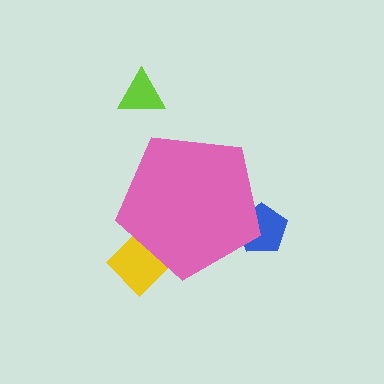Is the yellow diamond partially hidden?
Yes, the yellow diamond is partially hidden behind the pink pentagon.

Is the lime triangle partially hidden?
No, the lime triangle is fully visible.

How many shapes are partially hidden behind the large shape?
2 shapes are partially hidden.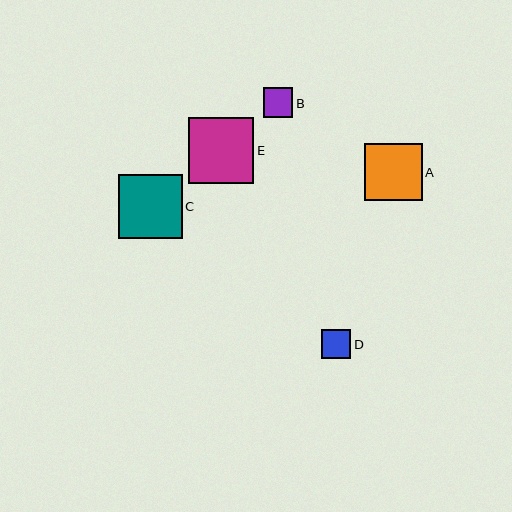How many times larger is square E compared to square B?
Square E is approximately 2.2 times the size of square B.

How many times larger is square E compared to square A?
Square E is approximately 1.1 times the size of square A.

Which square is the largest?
Square E is the largest with a size of approximately 66 pixels.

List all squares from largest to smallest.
From largest to smallest: E, C, A, B, D.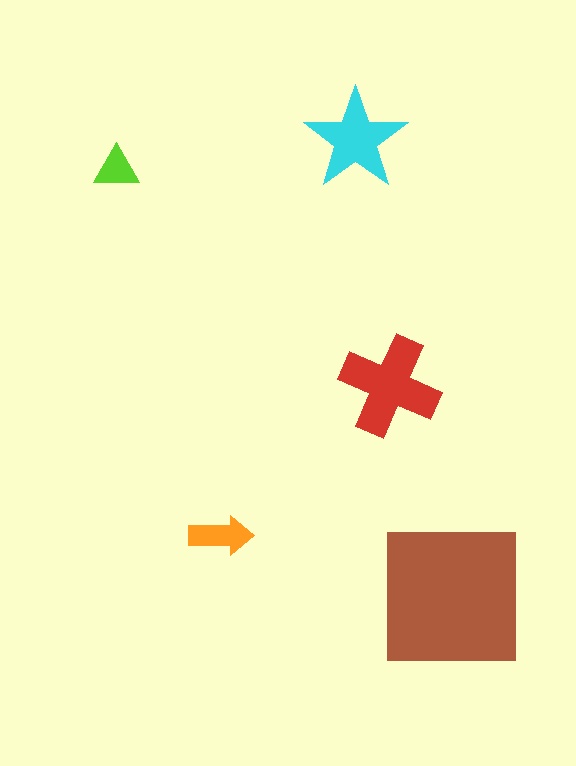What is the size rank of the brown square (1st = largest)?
1st.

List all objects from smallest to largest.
The lime triangle, the orange arrow, the cyan star, the red cross, the brown square.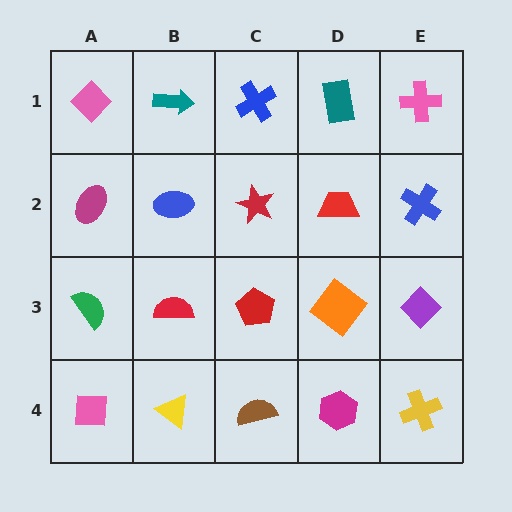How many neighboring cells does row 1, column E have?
2.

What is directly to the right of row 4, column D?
A yellow cross.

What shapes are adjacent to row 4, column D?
An orange diamond (row 3, column D), a brown semicircle (row 4, column C), a yellow cross (row 4, column E).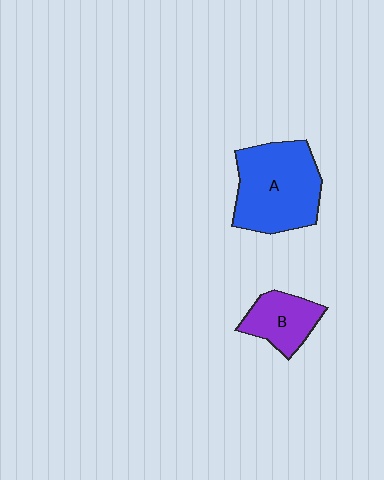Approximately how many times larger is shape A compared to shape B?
Approximately 2.0 times.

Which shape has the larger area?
Shape A (blue).